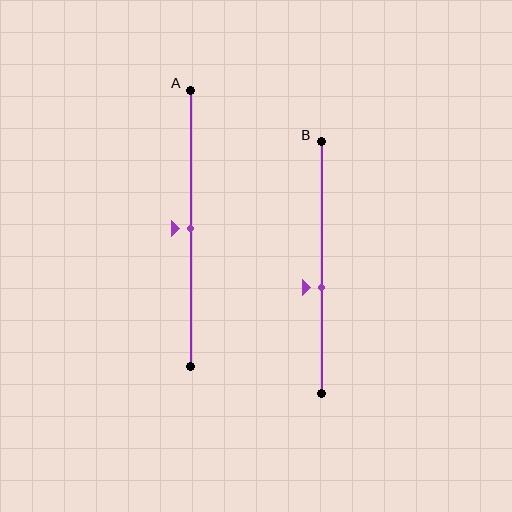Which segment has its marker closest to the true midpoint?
Segment A has its marker closest to the true midpoint.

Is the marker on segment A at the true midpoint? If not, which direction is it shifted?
Yes, the marker on segment A is at the true midpoint.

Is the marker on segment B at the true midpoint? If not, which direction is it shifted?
No, the marker on segment B is shifted downward by about 8% of the segment length.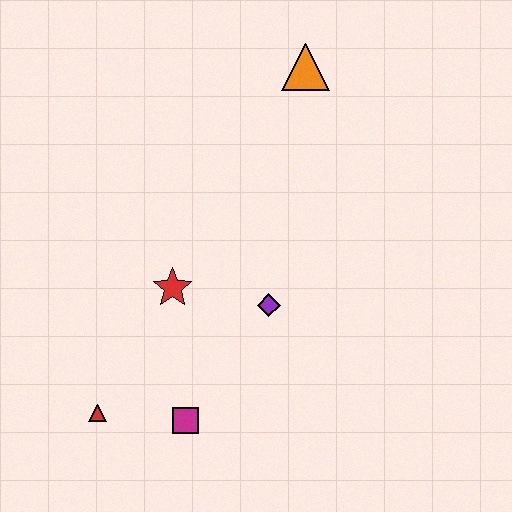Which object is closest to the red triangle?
The magenta square is closest to the red triangle.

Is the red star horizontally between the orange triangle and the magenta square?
No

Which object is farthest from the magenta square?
The orange triangle is farthest from the magenta square.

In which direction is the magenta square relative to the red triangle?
The magenta square is to the right of the red triangle.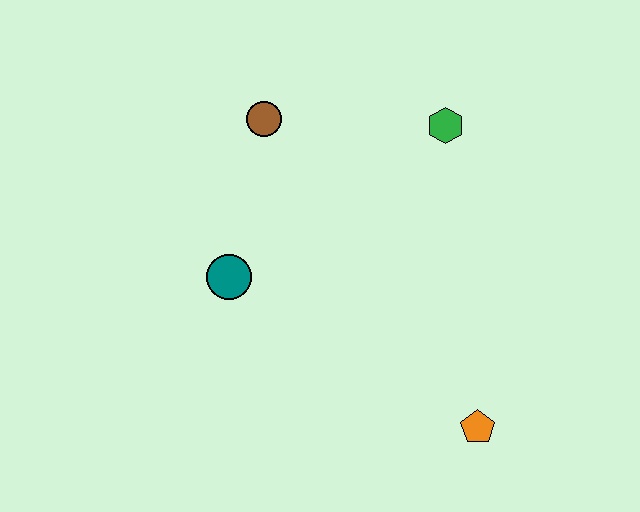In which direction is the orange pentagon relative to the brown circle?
The orange pentagon is below the brown circle.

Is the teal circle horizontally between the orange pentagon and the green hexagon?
No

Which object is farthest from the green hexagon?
The orange pentagon is farthest from the green hexagon.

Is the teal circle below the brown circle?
Yes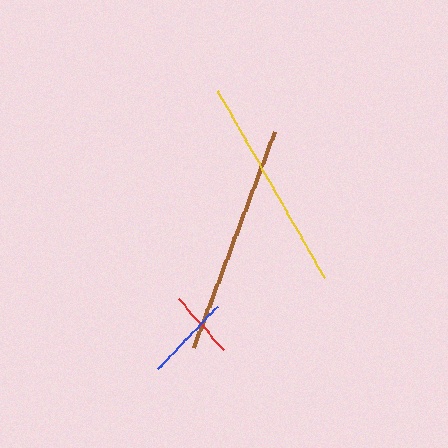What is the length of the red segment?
The red segment is approximately 68 pixels long.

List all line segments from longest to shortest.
From longest to shortest: brown, yellow, blue, red.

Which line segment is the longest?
The brown line is the longest at approximately 230 pixels.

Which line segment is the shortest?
The red line is the shortest at approximately 68 pixels.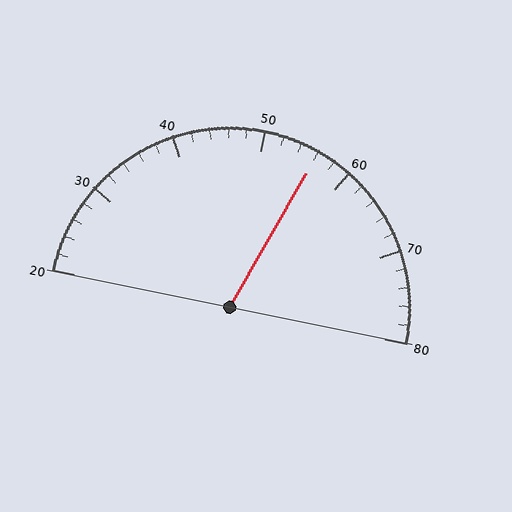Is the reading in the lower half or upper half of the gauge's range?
The reading is in the upper half of the range (20 to 80).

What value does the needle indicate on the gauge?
The needle indicates approximately 56.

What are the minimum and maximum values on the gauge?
The gauge ranges from 20 to 80.